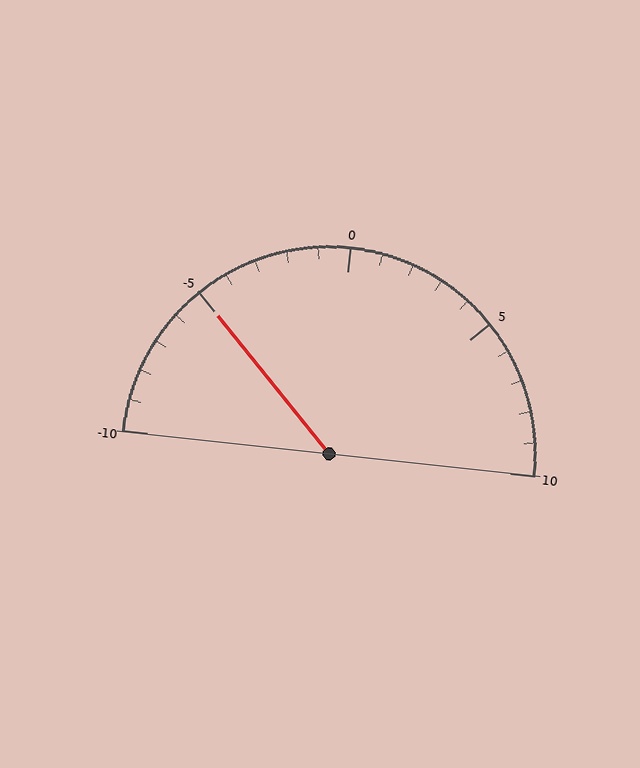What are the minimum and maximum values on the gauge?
The gauge ranges from -10 to 10.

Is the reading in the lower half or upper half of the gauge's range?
The reading is in the lower half of the range (-10 to 10).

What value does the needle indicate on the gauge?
The needle indicates approximately -5.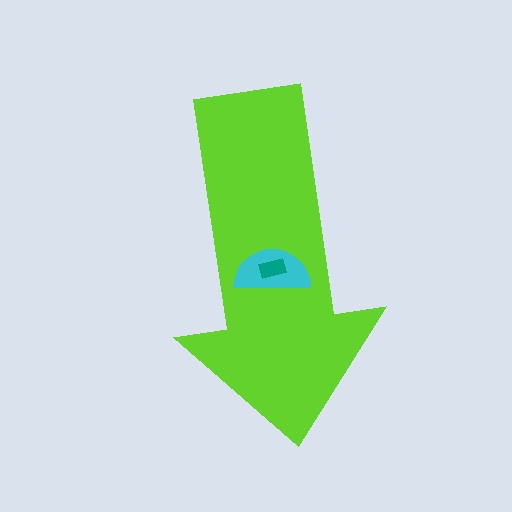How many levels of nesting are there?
3.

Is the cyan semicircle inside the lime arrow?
Yes.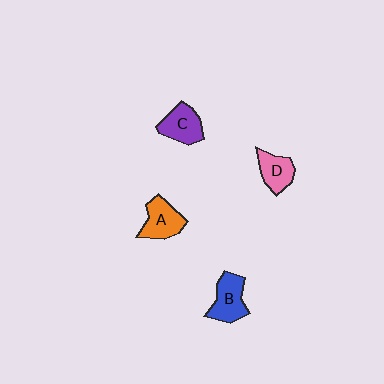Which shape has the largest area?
Shape B (blue).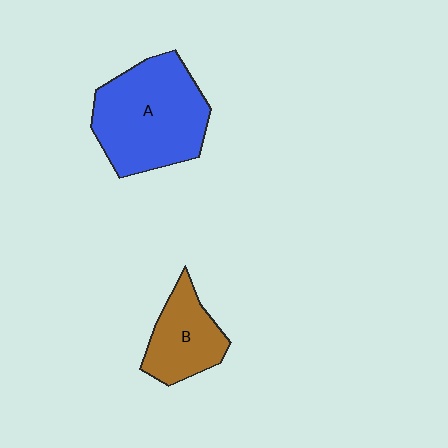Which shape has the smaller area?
Shape B (brown).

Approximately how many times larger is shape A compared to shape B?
Approximately 1.9 times.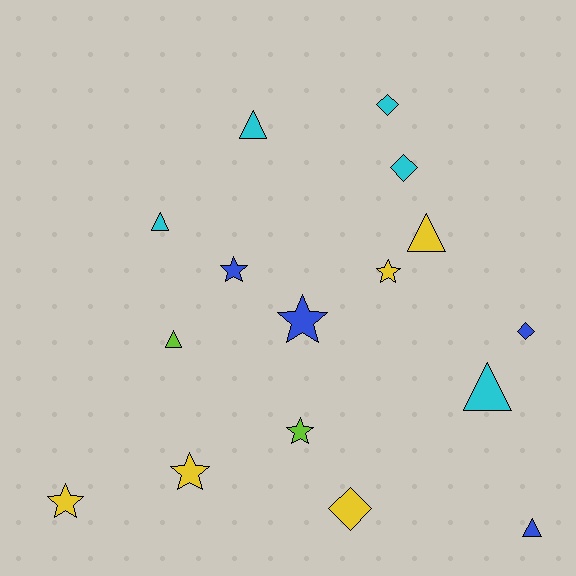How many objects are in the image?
There are 16 objects.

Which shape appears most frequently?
Star, with 6 objects.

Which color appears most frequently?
Yellow, with 5 objects.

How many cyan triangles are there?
There are 3 cyan triangles.